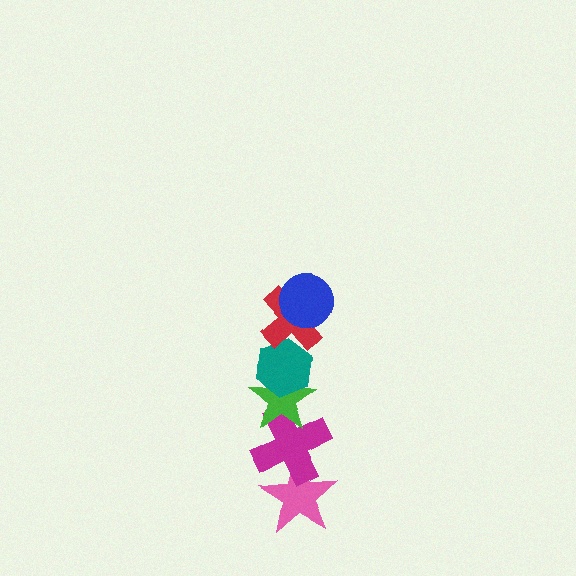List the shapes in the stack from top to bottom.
From top to bottom: the blue circle, the red cross, the teal hexagon, the green star, the magenta cross, the pink star.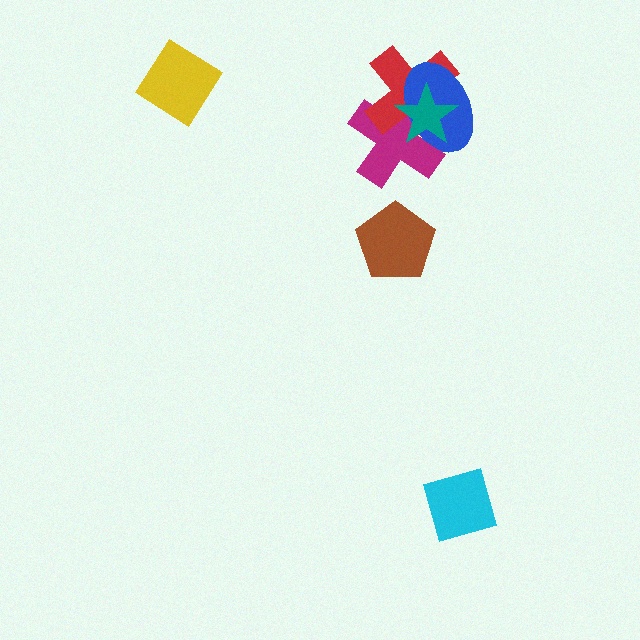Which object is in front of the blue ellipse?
The teal star is in front of the blue ellipse.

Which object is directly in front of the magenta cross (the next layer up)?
The red cross is directly in front of the magenta cross.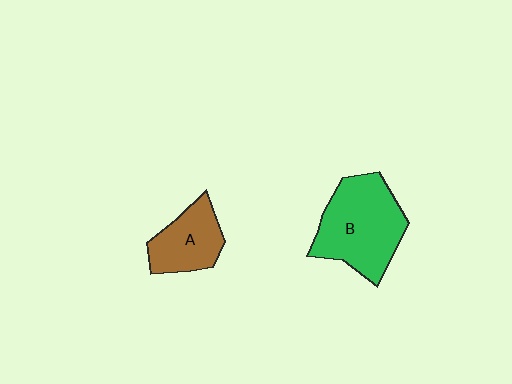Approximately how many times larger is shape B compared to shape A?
Approximately 1.7 times.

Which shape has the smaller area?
Shape A (brown).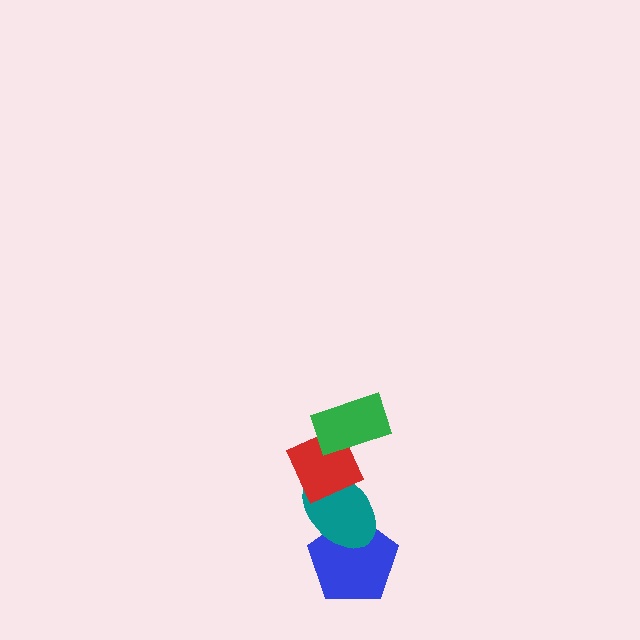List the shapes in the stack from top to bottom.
From top to bottom: the green rectangle, the red diamond, the teal ellipse, the blue pentagon.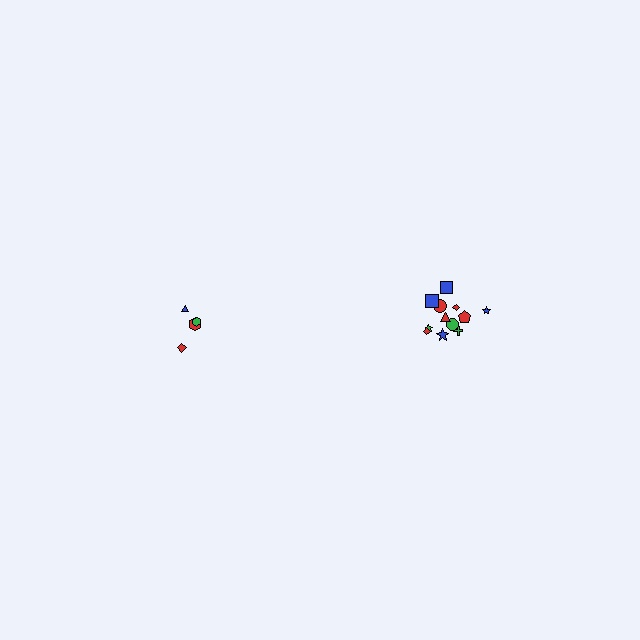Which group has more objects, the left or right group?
The right group.